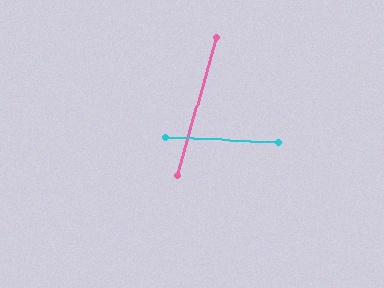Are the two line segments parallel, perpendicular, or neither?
Neither parallel nor perpendicular — they differ by about 77°.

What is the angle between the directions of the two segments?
Approximately 77 degrees.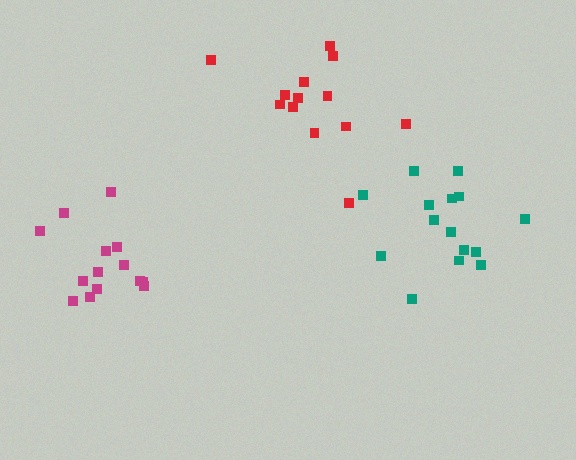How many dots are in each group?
Group 1: 13 dots, Group 2: 14 dots, Group 3: 15 dots (42 total).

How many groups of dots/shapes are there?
There are 3 groups.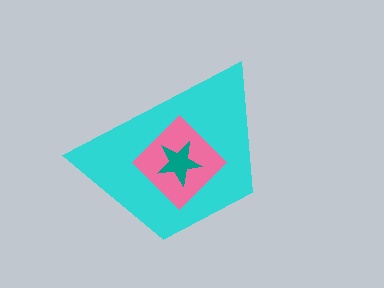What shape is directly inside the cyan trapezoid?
The pink diamond.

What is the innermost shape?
The teal star.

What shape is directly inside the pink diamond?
The teal star.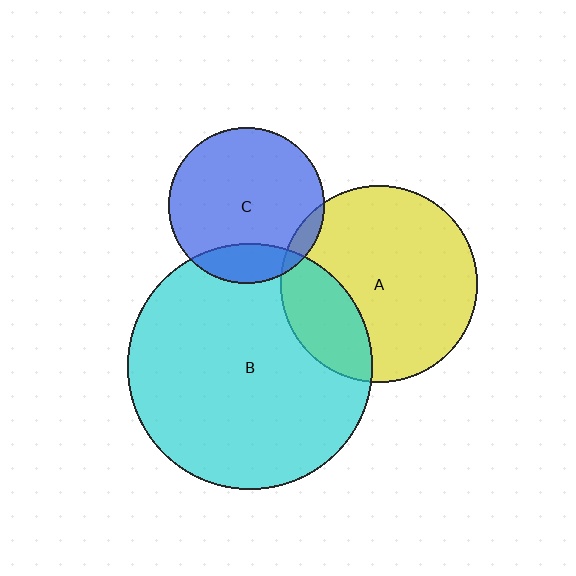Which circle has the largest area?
Circle B (cyan).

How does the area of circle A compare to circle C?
Approximately 1.6 times.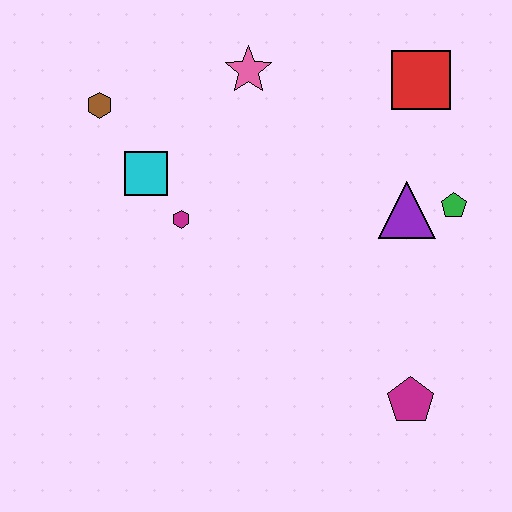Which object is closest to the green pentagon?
The purple triangle is closest to the green pentagon.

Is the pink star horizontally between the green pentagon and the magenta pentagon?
No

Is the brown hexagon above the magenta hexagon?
Yes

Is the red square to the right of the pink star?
Yes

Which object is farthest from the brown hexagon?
The magenta pentagon is farthest from the brown hexagon.